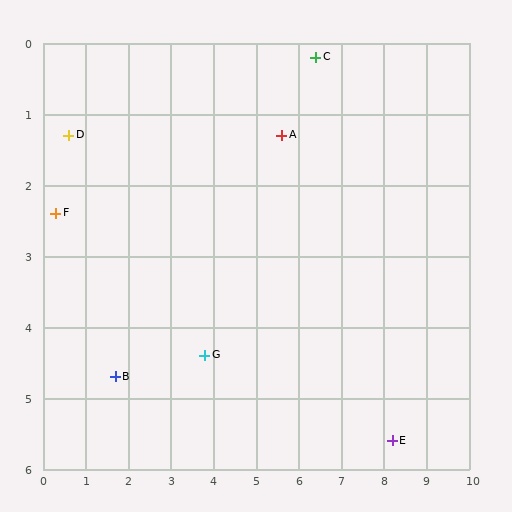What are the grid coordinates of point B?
Point B is at approximately (1.7, 4.7).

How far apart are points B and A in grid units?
Points B and A are about 5.2 grid units apart.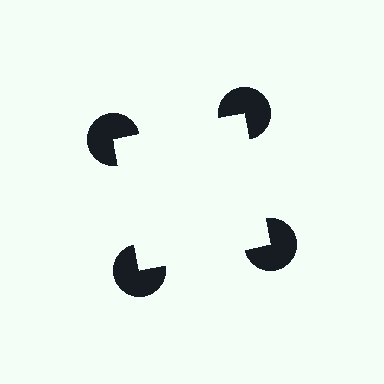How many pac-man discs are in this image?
There are 4 — one at each vertex of the illusory square.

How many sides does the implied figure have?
4 sides.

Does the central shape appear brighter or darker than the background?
It typically appears slightly brighter than the background, even though no actual brightness change is drawn.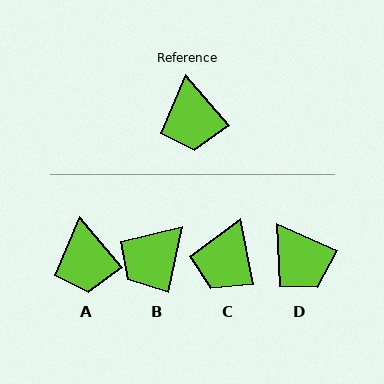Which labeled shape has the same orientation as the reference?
A.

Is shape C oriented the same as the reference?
No, it is off by about 30 degrees.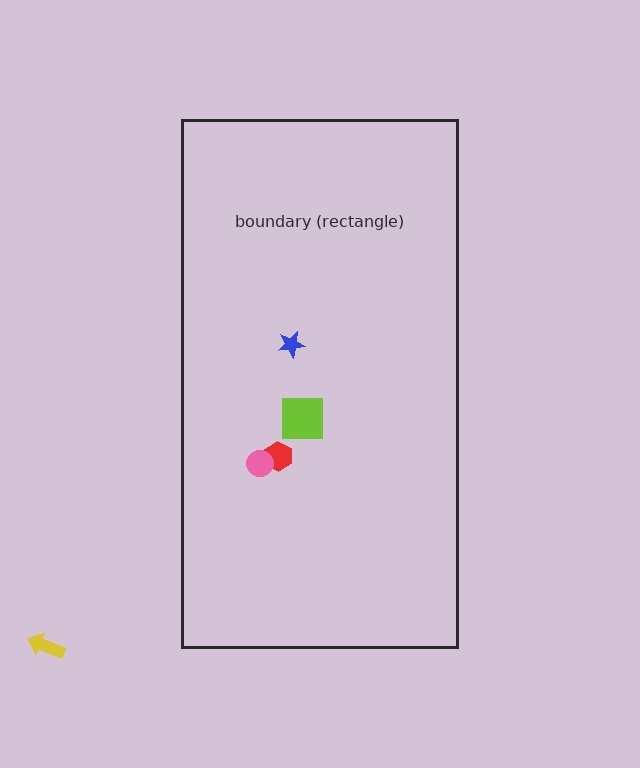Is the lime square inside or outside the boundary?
Inside.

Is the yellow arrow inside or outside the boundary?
Outside.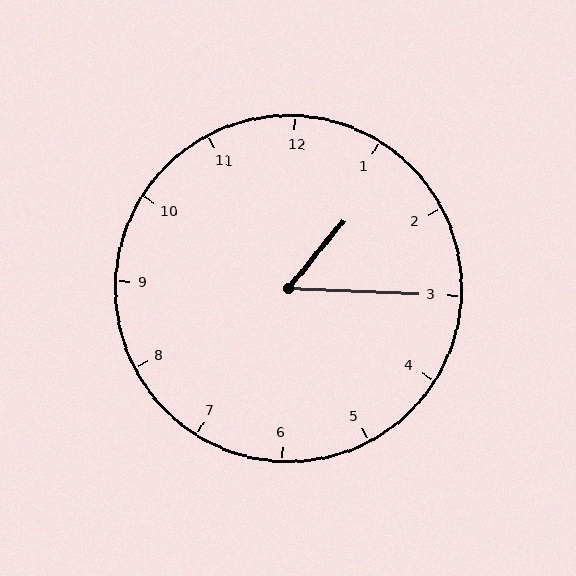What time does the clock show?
1:15.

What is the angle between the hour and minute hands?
Approximately 52 degrees.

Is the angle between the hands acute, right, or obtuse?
It is acute.